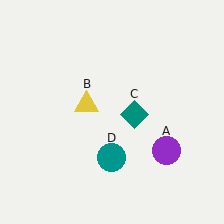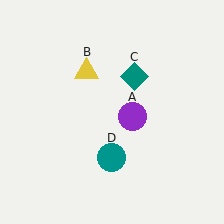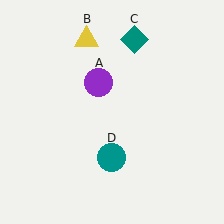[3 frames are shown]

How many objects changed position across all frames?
3 objects changed position: purple circle (object A), yellow triangle (object B), teal diamond (object C).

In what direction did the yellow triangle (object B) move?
The yellow triangle (object B) moved up.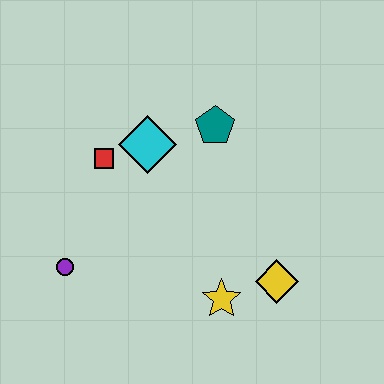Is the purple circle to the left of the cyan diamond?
Yes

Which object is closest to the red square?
The cyan diamond is closest to the red square.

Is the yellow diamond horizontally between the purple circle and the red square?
No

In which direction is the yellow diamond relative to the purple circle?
The yellow diamond is to the right of the purple circle.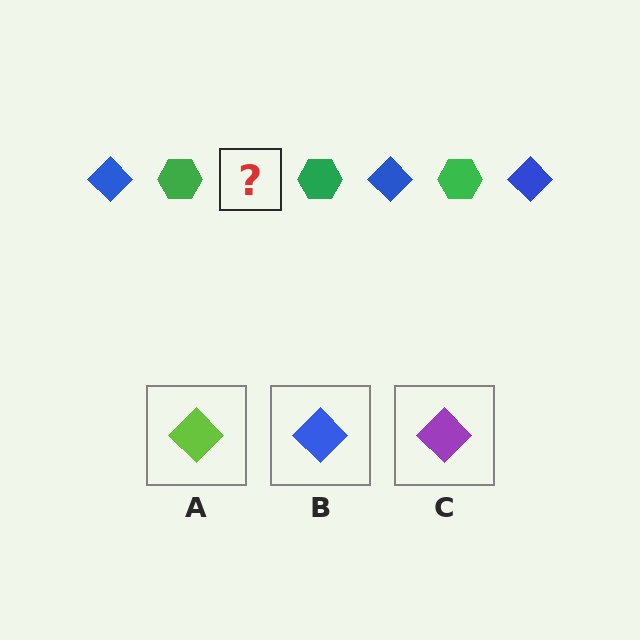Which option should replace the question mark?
Option B.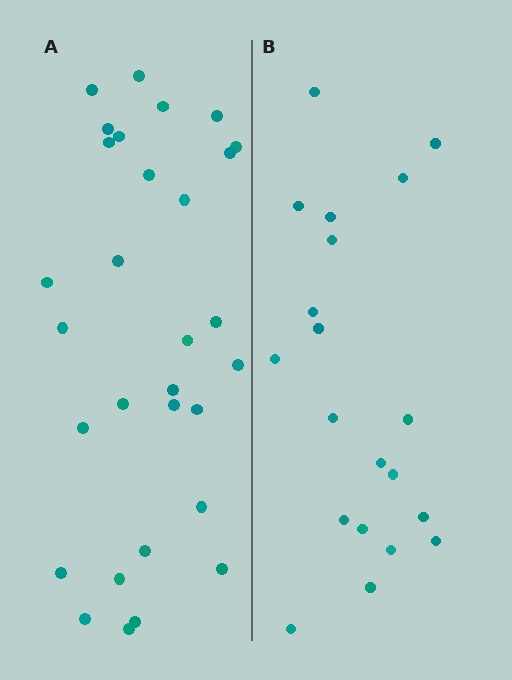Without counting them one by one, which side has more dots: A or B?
Region A (the left region) has more dots.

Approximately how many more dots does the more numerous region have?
Region A has roughly 10 or so more dots than region B.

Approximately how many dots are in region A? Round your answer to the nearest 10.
About 30 dots.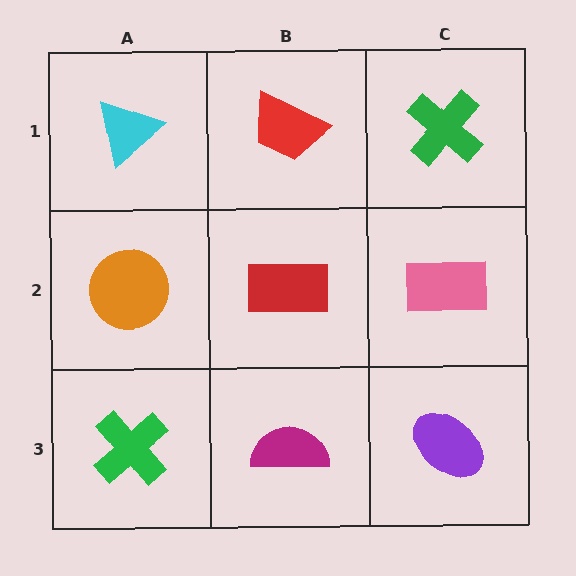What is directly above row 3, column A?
An orange circle.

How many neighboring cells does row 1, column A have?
2.